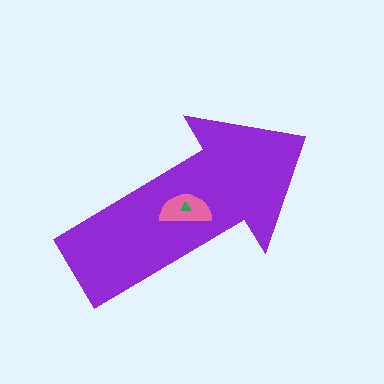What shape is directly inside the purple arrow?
The pink semicircle.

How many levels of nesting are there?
3.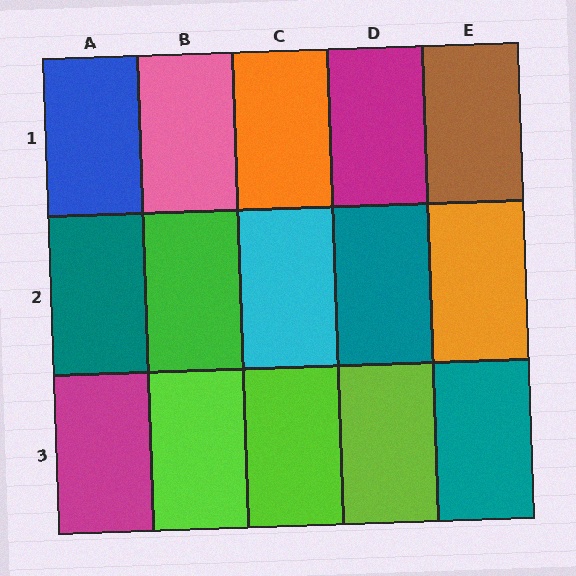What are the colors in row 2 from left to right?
Teal, green, cyan, teal, orange.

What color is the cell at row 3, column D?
Lime.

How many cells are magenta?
2 cells are magenta.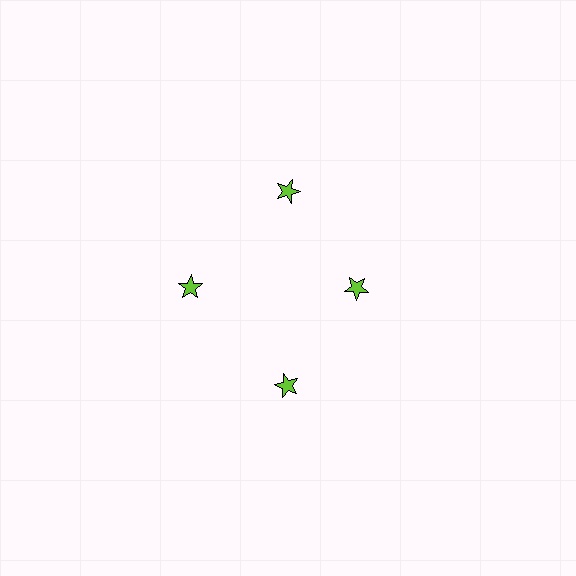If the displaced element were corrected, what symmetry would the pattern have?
It would have 4-fold rotational symmetry — the pattern would map onto itself every 90 degrees.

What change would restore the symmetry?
The symmetry would be restored by moving it outward, back onto the ring so that all 4 stars sit at equal angles and equal distance from the center.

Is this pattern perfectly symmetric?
No. The 4 lime stars are arranged in a ring, but one element near the 3 o'clock position is pulled inward toward the center, breaking the 4-fold rotational symmetry.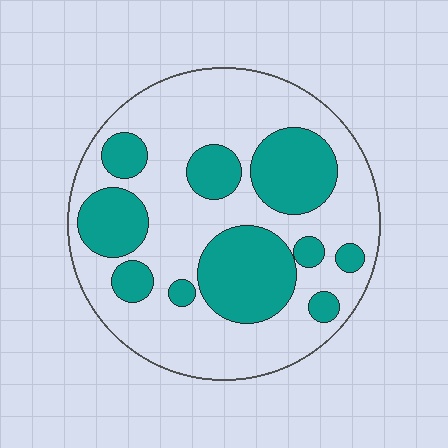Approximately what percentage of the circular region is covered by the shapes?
Approximately 35%.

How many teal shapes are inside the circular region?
10.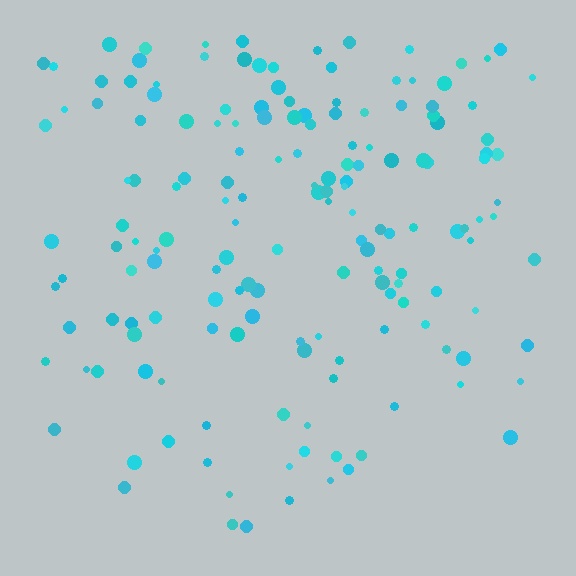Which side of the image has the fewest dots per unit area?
The bottom.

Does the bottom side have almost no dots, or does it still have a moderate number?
Still a moderate number, just noticeably fewer than the top.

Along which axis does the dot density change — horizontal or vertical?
Vertical.